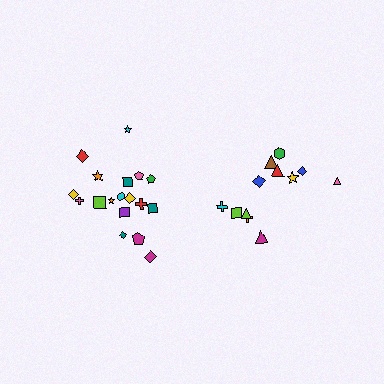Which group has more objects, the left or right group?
The left group.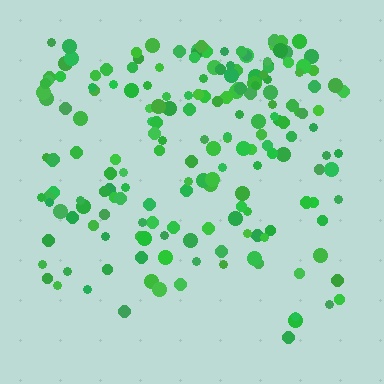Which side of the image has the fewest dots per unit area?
The bottom.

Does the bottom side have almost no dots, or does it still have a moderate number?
Still a moderate number, just noticeably fewer than the top.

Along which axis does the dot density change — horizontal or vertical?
Vertical.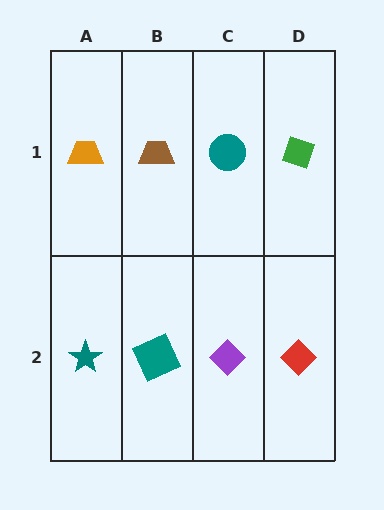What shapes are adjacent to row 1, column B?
A teal square (row 2, column B), an orange trapezoid (row 1, column A), a teal circle (row 1, column C).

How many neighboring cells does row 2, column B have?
3.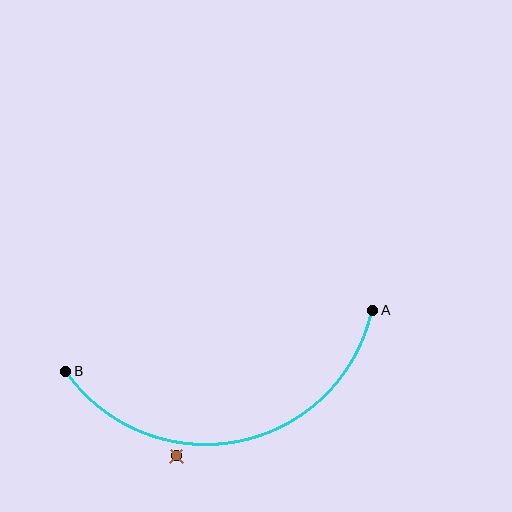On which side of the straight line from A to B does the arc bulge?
The arc bulges below the straight line connecting A and B.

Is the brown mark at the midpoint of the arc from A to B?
No — the brown mark does not lie on the arc at all. It sits slightly outside the curve.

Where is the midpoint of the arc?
The arc midpoint is the point on the curve farthest from the straight line joining A and B. It sits below that line.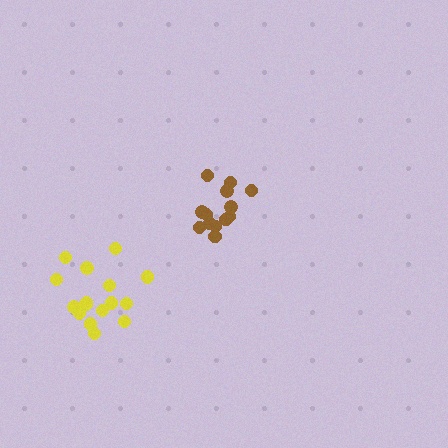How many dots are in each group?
Group 1: 13 dots, Group 2: 16 dots (29 total).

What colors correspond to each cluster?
The clusters are colored: brown, yellow.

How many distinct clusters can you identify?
There are 2 distinct clusters.